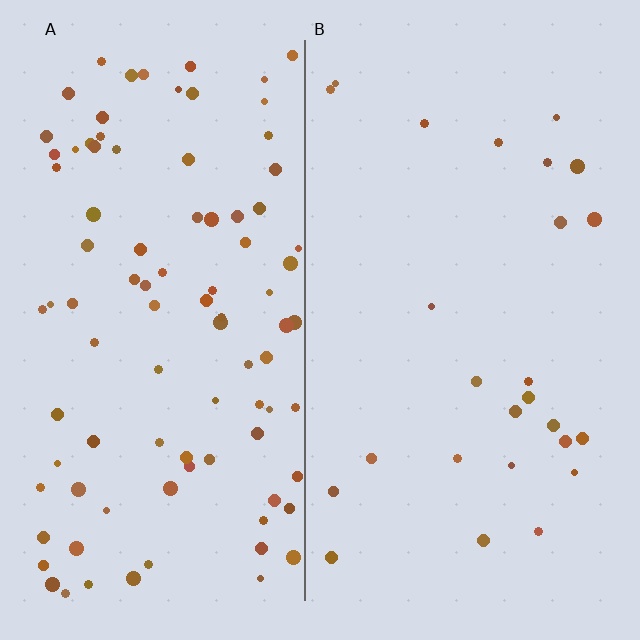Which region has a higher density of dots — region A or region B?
A (the left).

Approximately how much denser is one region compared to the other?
Approximately 3.6× — region A over region B.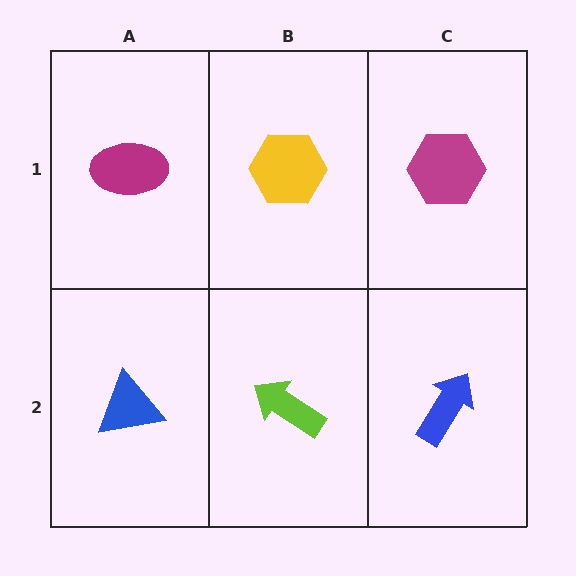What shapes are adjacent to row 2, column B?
A yellow hexagon (row 1, column B), a blue triangle (row 2, column A), a blue arrow (row 2, column C).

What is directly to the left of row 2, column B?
A blue triangle.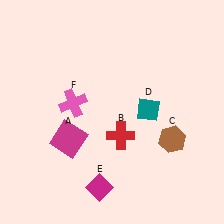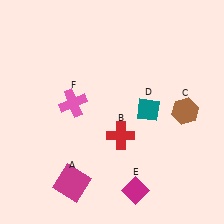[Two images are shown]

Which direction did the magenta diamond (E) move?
The magenta diamond (E) moved right.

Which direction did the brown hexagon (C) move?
The brown hexagon (C) moved up.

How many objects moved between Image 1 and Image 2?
3 objects moved between the two images.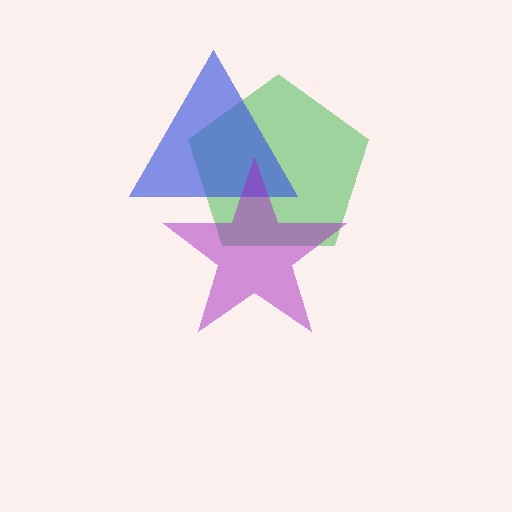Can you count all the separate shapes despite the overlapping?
Yes, there are 3 separate shapes.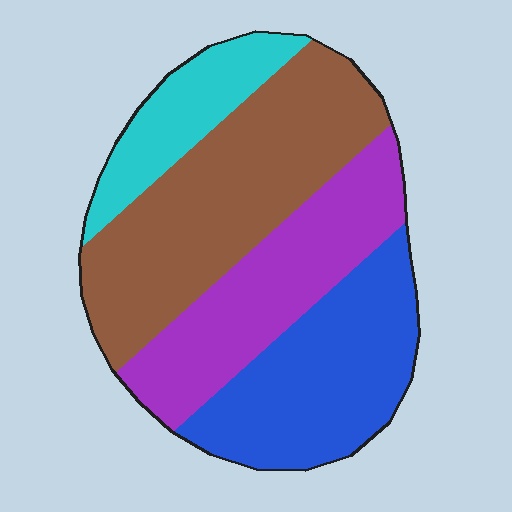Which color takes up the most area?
Brown, at roughly 35%.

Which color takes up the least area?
Cyan, at roughly 15%.